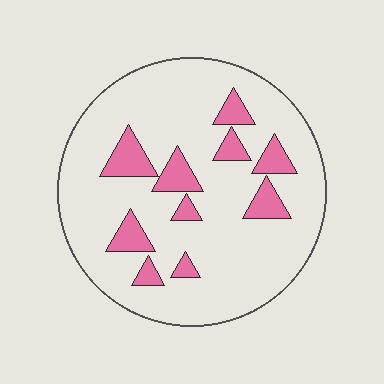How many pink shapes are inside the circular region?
10.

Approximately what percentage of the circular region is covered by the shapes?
Approximately 15%.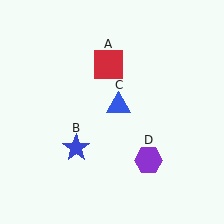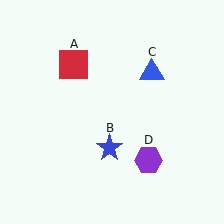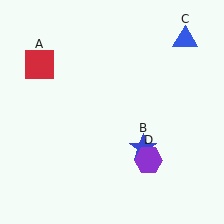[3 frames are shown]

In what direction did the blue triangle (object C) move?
The blue triangle (object C) moved up and to the right.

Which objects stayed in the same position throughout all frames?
Purple hexagon (object D) remained stationary.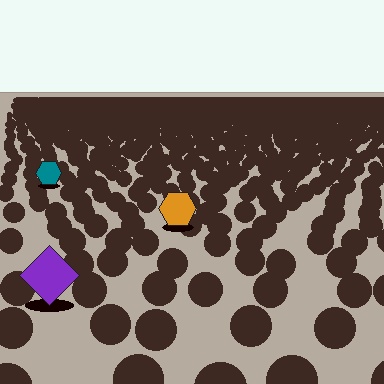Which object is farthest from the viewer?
The teal hexagon is farthest from the viewer. It appears smaller and the ground texture around it is denser.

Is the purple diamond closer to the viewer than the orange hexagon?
Yes. The purple diamond is closer — you can tell from the texture gradient: the ground texture is coarser near it.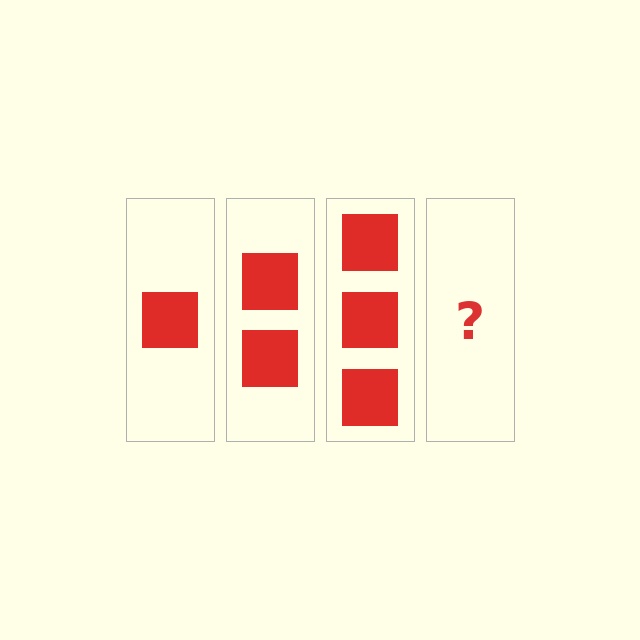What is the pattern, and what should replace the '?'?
The pattern is that each step adds one more square. The '?' should be 4 squares.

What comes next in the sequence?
The next element should be 4 squares.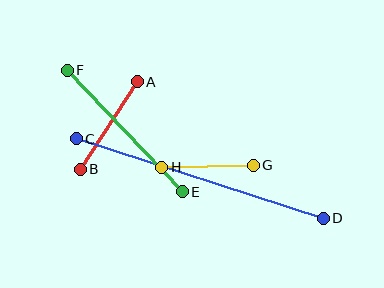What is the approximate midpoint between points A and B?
The midpoint is at approximately (109, 125) pixels.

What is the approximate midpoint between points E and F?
The midpoint is at approximately (125, 131) pixels.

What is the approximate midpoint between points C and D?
The midpoint is at approximately (200, 178) pixels.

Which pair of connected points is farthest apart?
Points C and D are farthest apart.